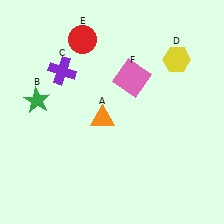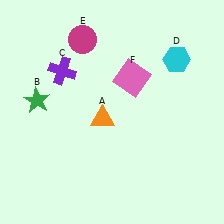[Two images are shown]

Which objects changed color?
D changed from yellow to cyan. E changed from red to magenta.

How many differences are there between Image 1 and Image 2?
There are 2 differences between the two images.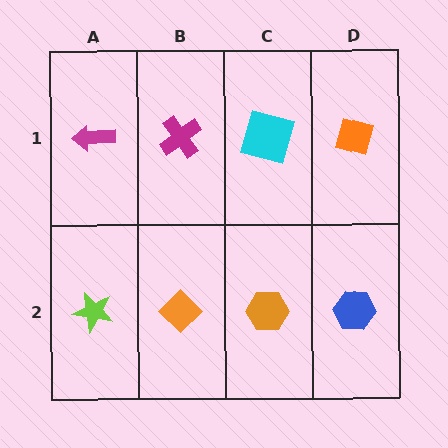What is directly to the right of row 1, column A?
A magenta cross.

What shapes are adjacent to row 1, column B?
An orange diamond (row 2, column B), a magenta arrow (row 1, column A), a cyan square (row 1, column C).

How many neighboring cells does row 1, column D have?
2.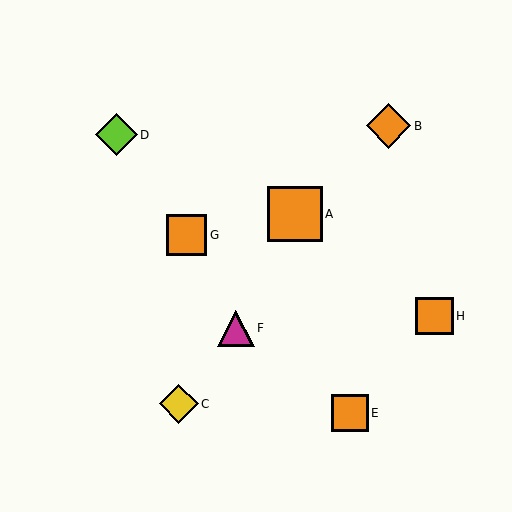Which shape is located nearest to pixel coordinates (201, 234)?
The orange square (labeled G) at (187, 235) is nearest to that location.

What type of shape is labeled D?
Shape D is a lime diamond.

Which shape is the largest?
The orange square (labeled A) is the largest.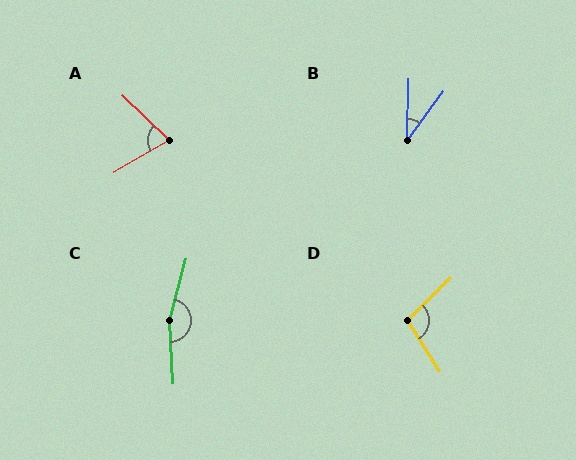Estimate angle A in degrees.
Approximately 74 degrees.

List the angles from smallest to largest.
B (34°), A (74°), D (103°), C (162°).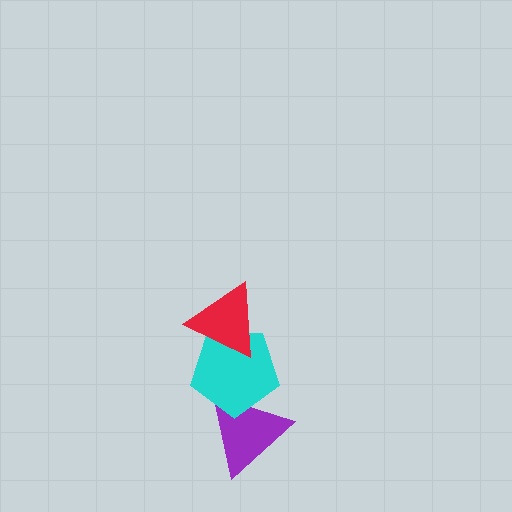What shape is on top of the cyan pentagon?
The red triangle is on top of the cyan pentagon.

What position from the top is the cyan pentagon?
The cyan pentagon is 2nd from the top.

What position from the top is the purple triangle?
The purple triangle is 3rd from the top.